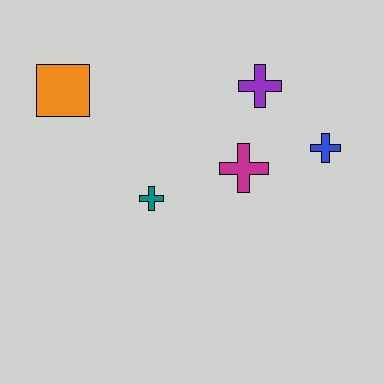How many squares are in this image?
There is 1 square.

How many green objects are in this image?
There are no green objects.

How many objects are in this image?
There are 5 objects.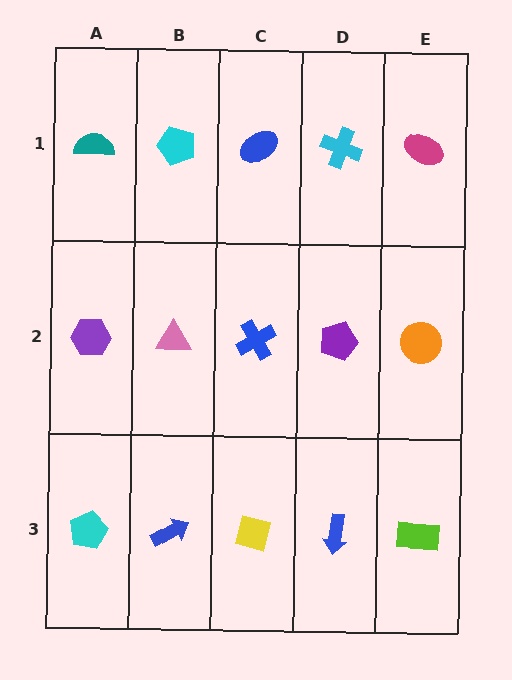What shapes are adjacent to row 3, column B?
A pink triangle (row 2, column B), a cyan pentagon (row 3, column A), a yellow square (row 3, column C).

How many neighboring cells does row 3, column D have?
3.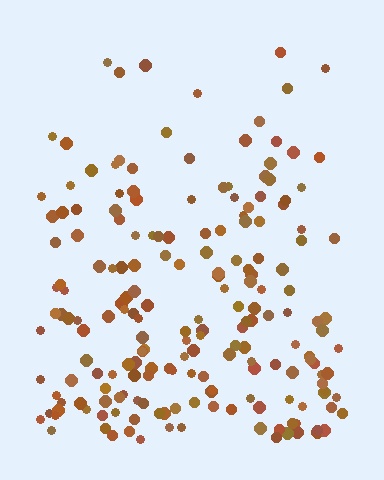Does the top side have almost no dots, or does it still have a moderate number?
Still a moderate number, just noticeably fewer than the bottom.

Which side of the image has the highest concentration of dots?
The bottom.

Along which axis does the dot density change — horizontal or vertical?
Vertical.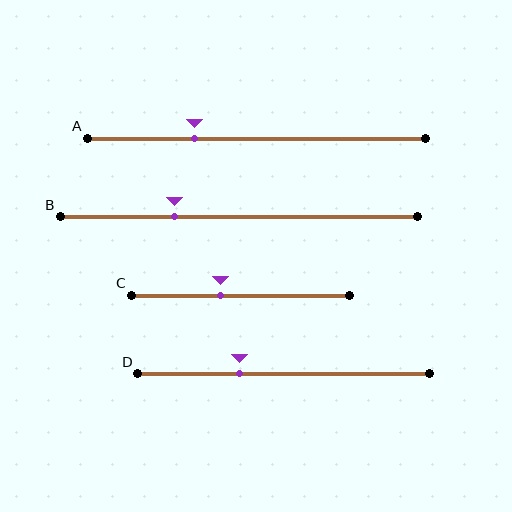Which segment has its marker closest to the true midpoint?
Segment C has its marker closest to the true midpoint.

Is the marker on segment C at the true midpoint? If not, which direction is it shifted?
No, the marker on segment C is shifted to the left by about 9% of the segment length.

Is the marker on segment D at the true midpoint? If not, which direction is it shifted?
No, the marker on segment D is shifted to the left by about 15% of the segment length.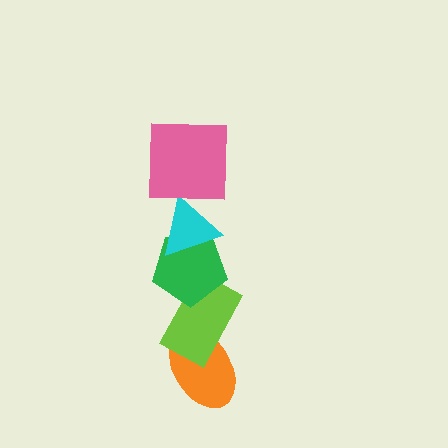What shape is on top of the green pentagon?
The cyan triangle is on top of the green pentagon.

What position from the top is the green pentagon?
The green pentagon is 3rd from the top.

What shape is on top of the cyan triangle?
The pink square is on top of the cyan triangle.